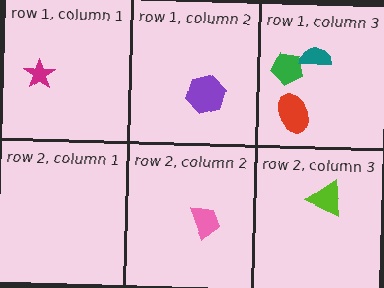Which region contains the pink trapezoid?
The row 2, column 2 region.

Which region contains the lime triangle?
The row 2, column 3 region.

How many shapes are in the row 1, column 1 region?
1.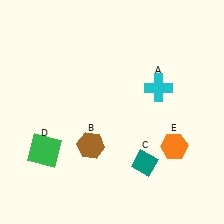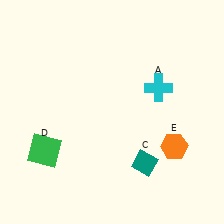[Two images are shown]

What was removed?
The brown hexagon (B) was removed in Image 2.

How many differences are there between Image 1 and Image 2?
There is 1 difference between the two images.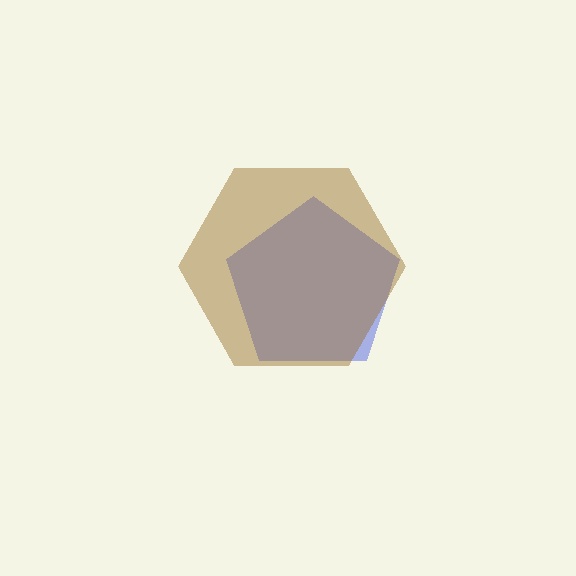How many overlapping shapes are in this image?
There are 2 overlapping shapes in the image.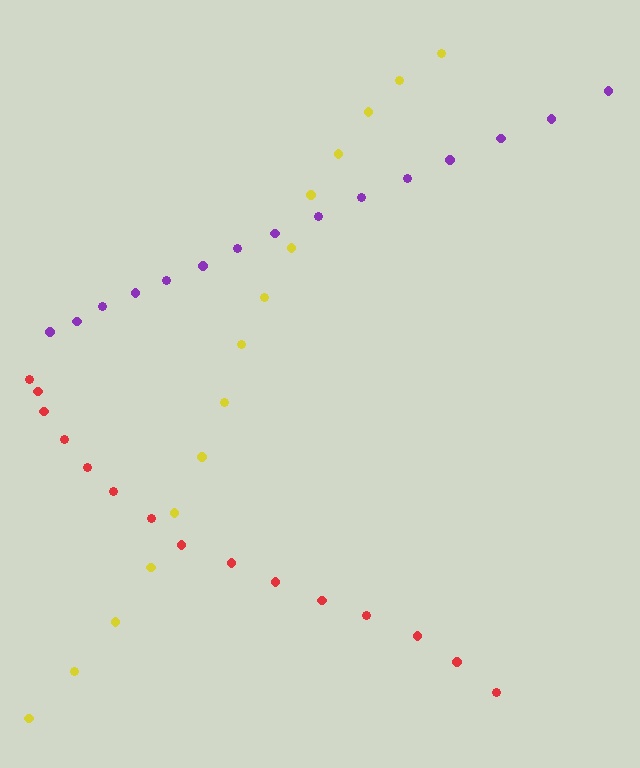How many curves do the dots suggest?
There are 3 distinct paths.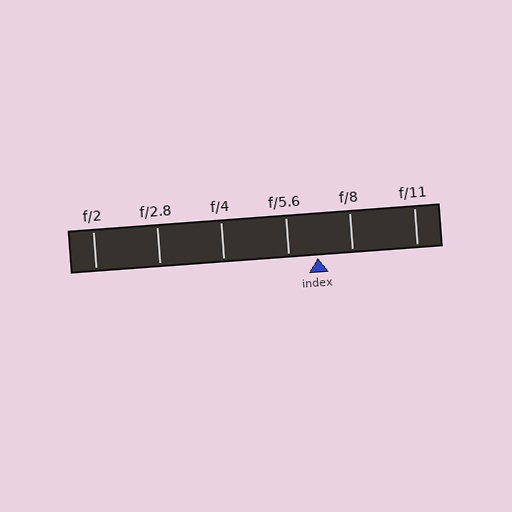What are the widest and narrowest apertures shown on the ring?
The widest aperture shown is f/2 and the narrowest is f/11.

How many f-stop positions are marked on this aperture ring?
There are 6 f-stop positions marked.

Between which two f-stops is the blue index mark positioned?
The index mark is between f/5.6 and f/8.